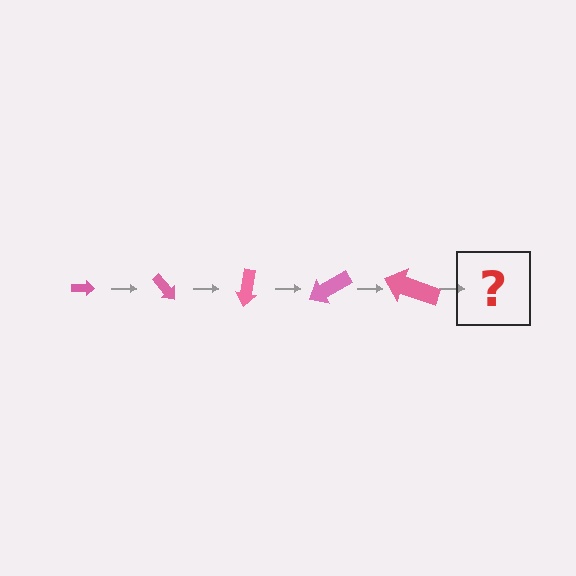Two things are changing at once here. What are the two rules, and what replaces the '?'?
The two rules are that the arrow grows larger each step and it rotates 50 degrees each step. The '?' should be an arrow, larger than the previous one and rotated 250 degrees from the start.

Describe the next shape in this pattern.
It should be an arrow, larger than the previous one and rotated 250 degrees from the start.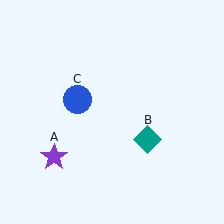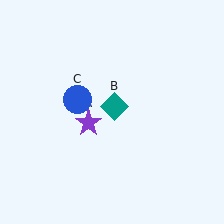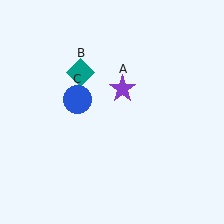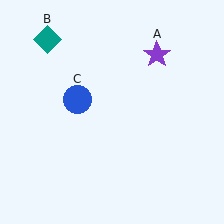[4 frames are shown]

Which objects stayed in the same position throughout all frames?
Blue circle (object C) remained stationary.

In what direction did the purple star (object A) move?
The purple star (object A) moved up and to the right.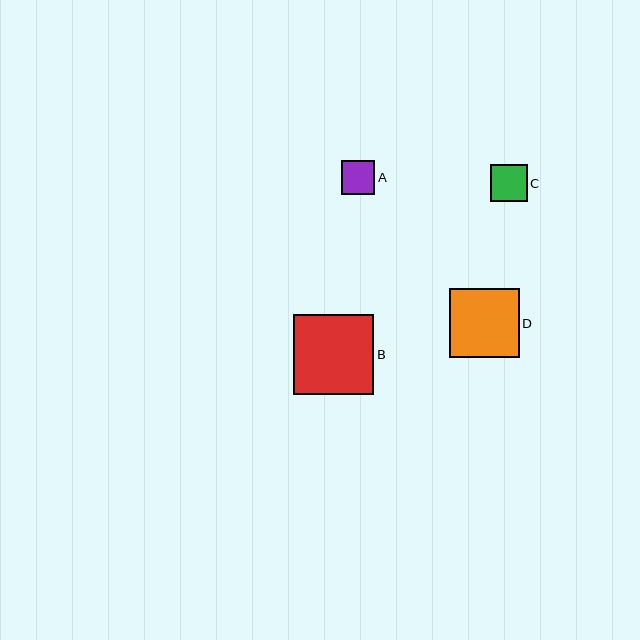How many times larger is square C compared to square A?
Square C is approximately 1.1 times the size of square A.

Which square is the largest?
Square B is the largest with a size of approximately 81 pixels.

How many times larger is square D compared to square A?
Square D is approximately 2.1 times the size of square A.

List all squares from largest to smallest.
From largest to smallest: B, D, C, A.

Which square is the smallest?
Square A is the smallest with a size of approximately 34 pixels.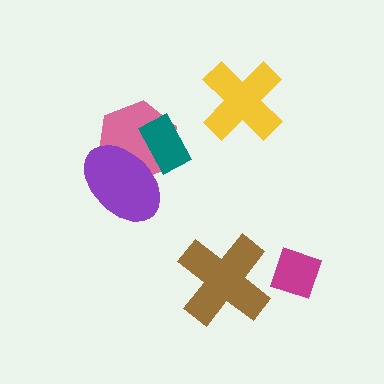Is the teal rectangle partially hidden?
Yes, it is partially covered by another shape.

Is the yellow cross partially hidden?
No, no other shape covers it.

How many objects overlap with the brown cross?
0 objects overlap with the brown cross.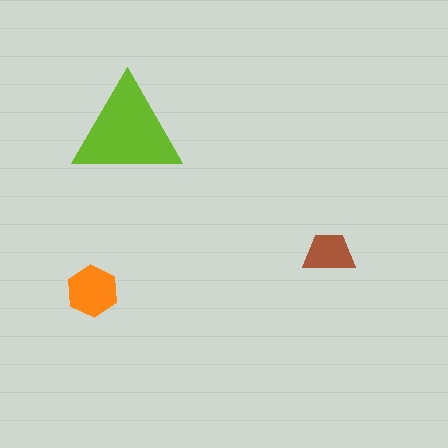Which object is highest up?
The lime triangle is topmost.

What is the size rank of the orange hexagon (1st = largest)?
2nd.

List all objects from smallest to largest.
The brown trapezoid, the orange hexagon, the lime triangle.